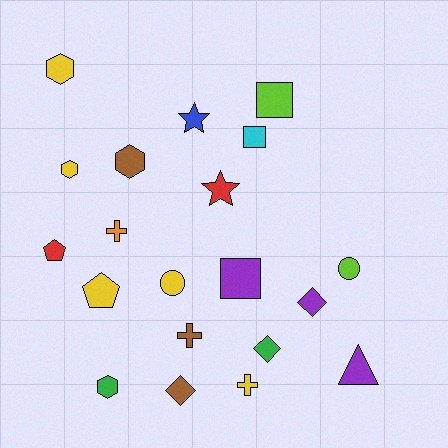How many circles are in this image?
There are 2 circles.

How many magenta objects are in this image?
There are no magenta objects.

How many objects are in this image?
There are 20 objects.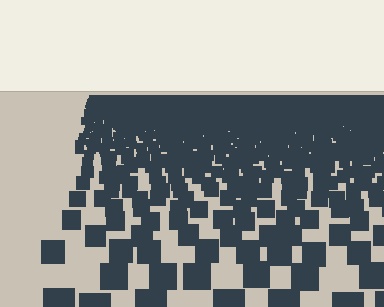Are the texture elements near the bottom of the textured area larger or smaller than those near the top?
Larger. Near the bottom, elements are closer to the viewer and appear at a bigger on-screen size.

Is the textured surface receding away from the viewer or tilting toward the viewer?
The surface is receding away from the viewer. Texture elements get smaller and denser toward the top.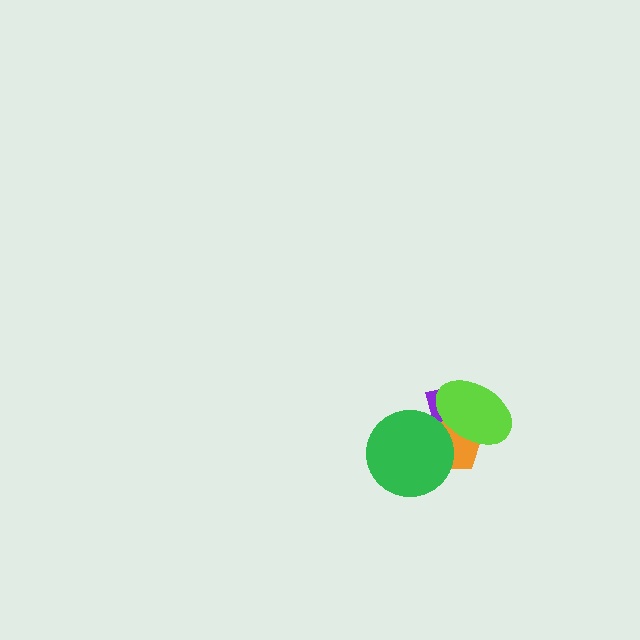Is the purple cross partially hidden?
Yes, it is partially covered by another shape.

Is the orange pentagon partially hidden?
Yes, it is partially covered by another shape.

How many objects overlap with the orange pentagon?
3 objects overlap with the orange pentagon.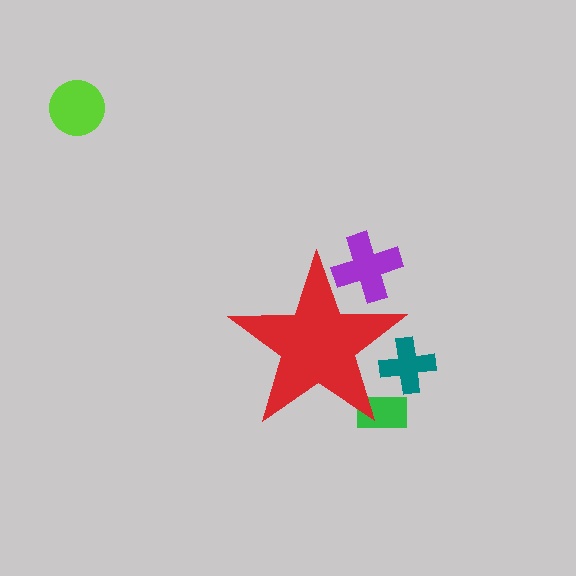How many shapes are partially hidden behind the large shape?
3 shapes are partially hidden.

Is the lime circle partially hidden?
No, the lime circle is fully visible.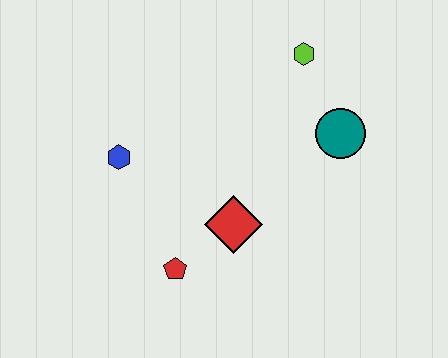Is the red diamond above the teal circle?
No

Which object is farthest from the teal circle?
The blue hexagon is farthest from the teal circle.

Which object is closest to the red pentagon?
The red diamond is closest to the red pentagon.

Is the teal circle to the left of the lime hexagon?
No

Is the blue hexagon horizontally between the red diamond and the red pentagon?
No